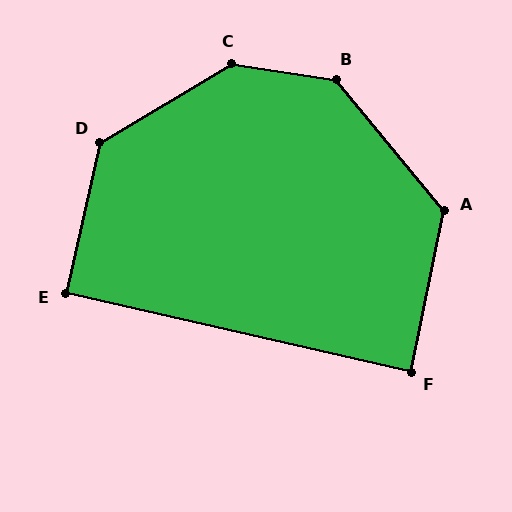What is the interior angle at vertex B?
Approximately 138 degrees (obtuse).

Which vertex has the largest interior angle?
C, at approximately 141 degrees.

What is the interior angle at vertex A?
Approximately 129 degrees (obtuse).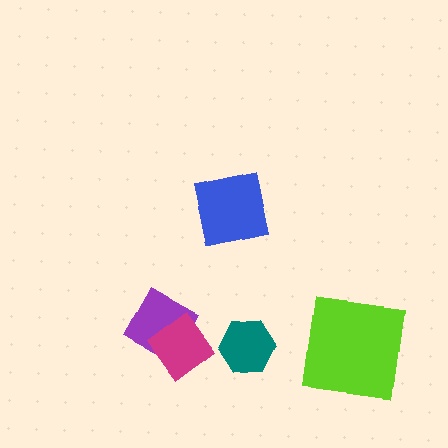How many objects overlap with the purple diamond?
1 object overlaps with the purple diamond.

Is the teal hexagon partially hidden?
No, no other shape covers it.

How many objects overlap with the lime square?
0 objects overlap with the lime square.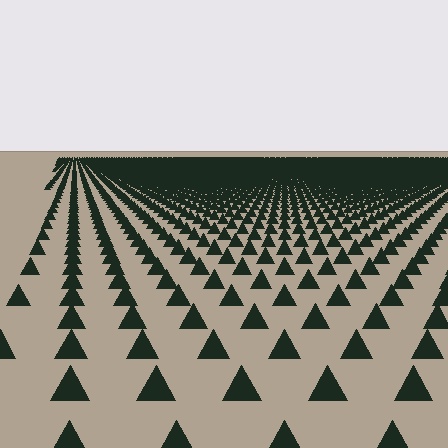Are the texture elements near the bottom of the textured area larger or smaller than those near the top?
Larger. Near the bottom, elements are closer to the viewer and appear at a bigger on-screen size.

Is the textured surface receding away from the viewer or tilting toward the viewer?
The surface is receding away from the viewer. Texture elements get smaller and denser toward the top.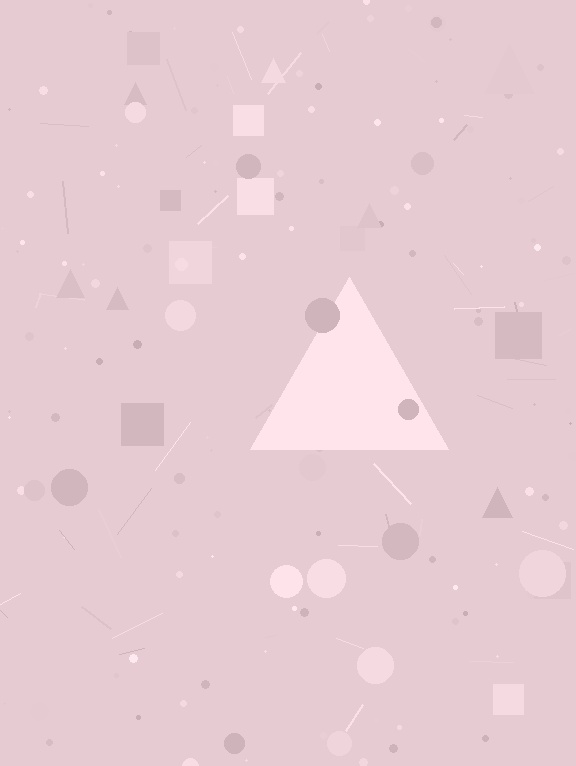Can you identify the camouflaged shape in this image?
The camouflaged shape is a triangle.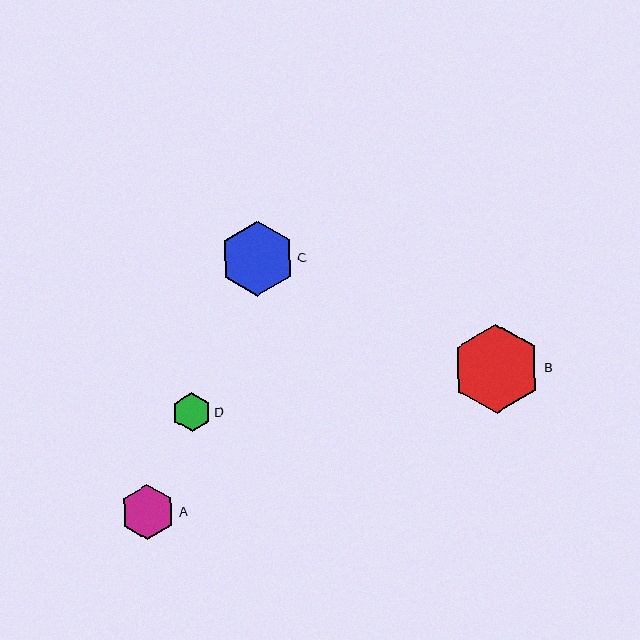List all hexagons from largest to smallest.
From largest to smallest: B, C, A, D.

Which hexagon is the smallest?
Hexagon D is the smallest with a size of approximately 39 pixels.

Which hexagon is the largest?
Hexagon B is the largest with a size of approximately 89 pixels.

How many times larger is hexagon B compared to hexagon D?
Hexagon B is approximately 2.3 times the size of hexagon D.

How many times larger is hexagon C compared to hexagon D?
Hexagon C is approximately 1.9 times the size of hexagon D.